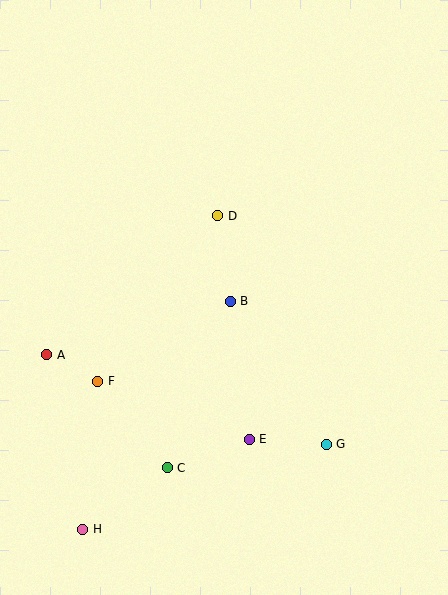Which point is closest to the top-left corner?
Point D is closest to the top-left corner.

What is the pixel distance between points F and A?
The distance between F and A is 57 pixels.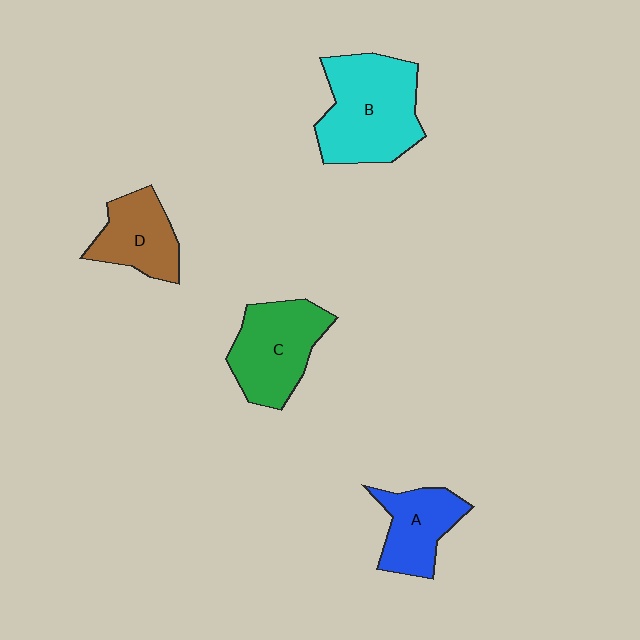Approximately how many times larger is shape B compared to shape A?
Approximately 1.7 times.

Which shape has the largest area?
Shape B (cyan).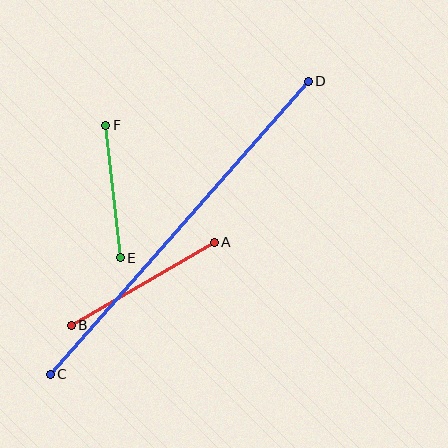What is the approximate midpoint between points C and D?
The midpoint is at approximately (179, 228) pixels.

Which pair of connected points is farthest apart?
Points C and D are farthest apart.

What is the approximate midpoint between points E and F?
The midpoint is at approximately (113, 191) pixels.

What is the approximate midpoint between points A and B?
The midpoint is at approximately (143, 284) pixels.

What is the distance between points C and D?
The distance is approximately 391 pixels.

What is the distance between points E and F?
The distance is approximately 133 pixels.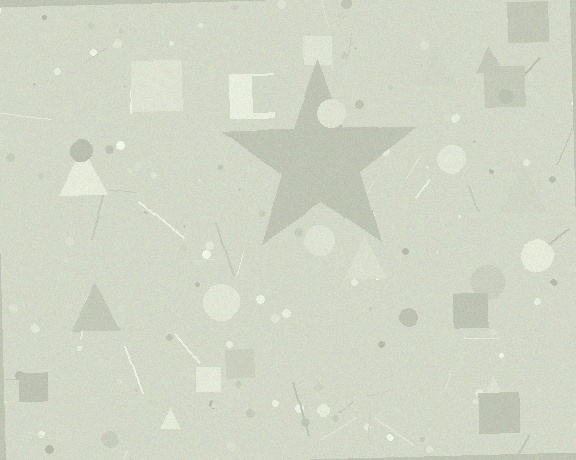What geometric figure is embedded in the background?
A star is embedded in the background.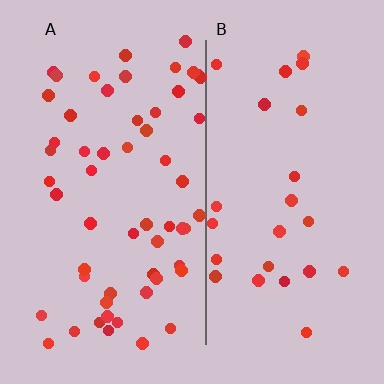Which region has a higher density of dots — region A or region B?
A (the left).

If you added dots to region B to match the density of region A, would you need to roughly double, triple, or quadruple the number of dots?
Approximately double.